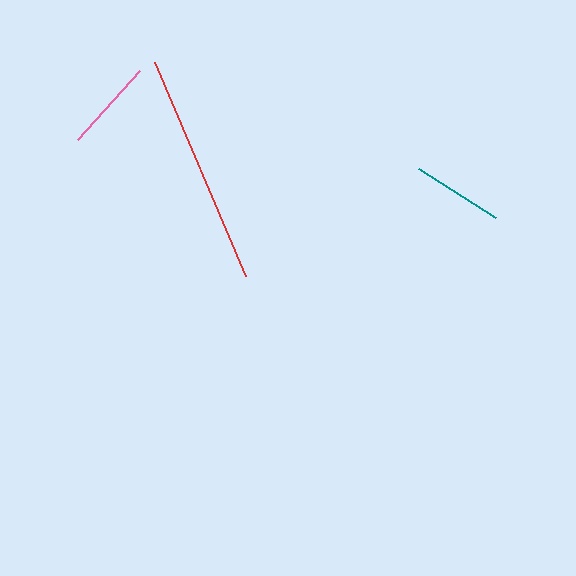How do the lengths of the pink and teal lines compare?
The pink and teal lines are approximately the same length.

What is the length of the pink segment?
The pink segment is approximately 93 pixels long.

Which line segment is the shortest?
The teal line is the shortest at approximately 91 pixels.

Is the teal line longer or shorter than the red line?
The red line is longer than the teal line.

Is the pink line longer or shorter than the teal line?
The pink line is longer than the teal line.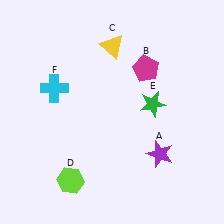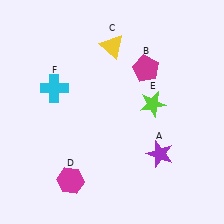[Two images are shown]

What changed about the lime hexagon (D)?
In Image 1, D is lime. In Image 2, it changed to magenta.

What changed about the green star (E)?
In Image 1, E is green. In Image 2, it changed to lime.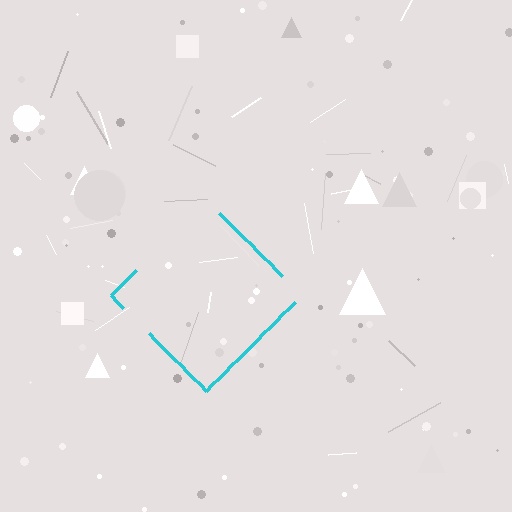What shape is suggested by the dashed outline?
The dashed outline suggests a diamond.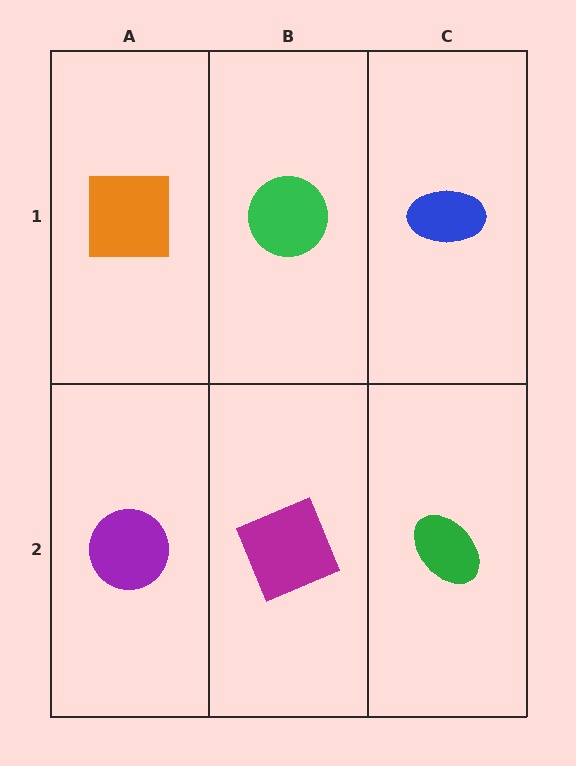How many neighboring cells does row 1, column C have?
2.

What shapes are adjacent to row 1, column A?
A purple circle (row 2, column A), a green circle (row 1, column B).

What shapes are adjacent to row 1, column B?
A magenta square (row 2, column B), an orange square (row 1, column A), a blue ellipse (row 1, column C).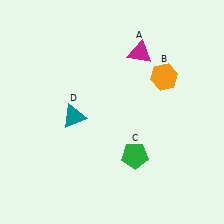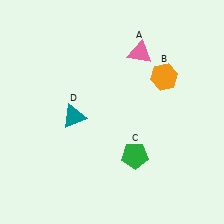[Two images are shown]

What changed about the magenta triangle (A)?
In Image 1, A is magenta. In Image 2, it changed to pink.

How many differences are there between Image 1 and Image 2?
There is 1 difference between the two images.